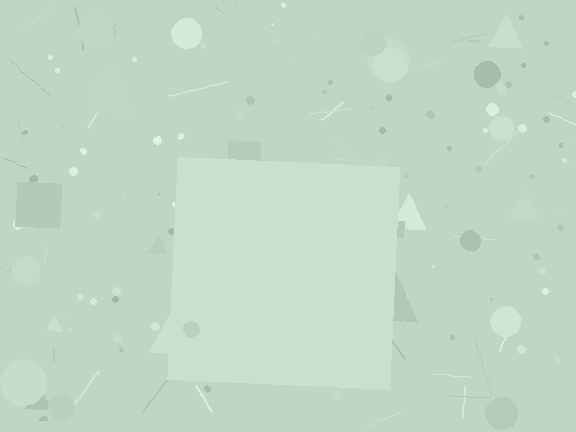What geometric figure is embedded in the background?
A square is embedded in the background.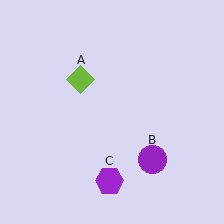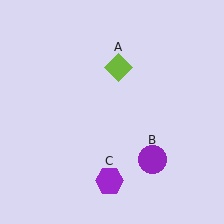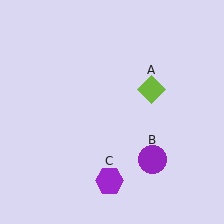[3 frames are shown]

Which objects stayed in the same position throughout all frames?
Purple circle (object B) and purple hexagon (object C) remained stationary.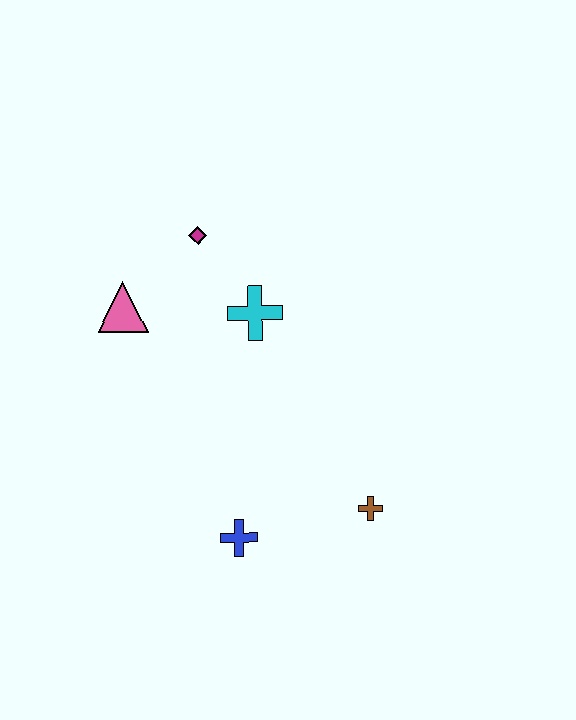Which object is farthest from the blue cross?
The magenta diamond is farthest from the blue cross.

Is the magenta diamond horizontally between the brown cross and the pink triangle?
Yes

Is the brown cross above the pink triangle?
No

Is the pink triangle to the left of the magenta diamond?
Yes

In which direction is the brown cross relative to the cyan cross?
The brown cross is below the cyan cross.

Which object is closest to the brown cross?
The blue cross is closest to the brown cross.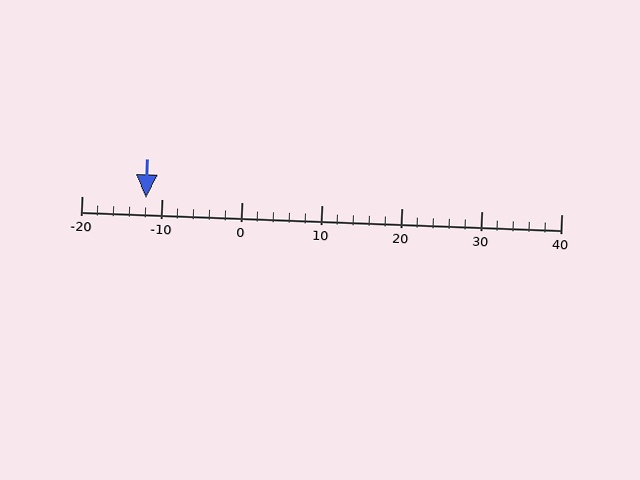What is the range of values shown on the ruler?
The ruler shows values from -20 to 40.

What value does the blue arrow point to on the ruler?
The blue arrow points to approximately -12.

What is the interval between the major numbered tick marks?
The major tick marks are spaced 10 units apart.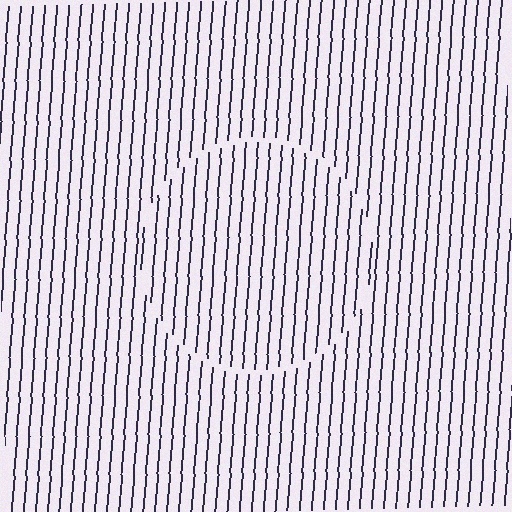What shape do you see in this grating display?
An illusory circle. The interior of the shape contains the same grating, shifted by half a period — the contour is defined by the phase discontinuity where line-ends from the inner and outer gratings abut.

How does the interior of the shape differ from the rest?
The interior of the shape contains the same grating, shifted by half a period — the contour is defined by the phase discontinuity where line-ends from the inner and outer gratings abut.